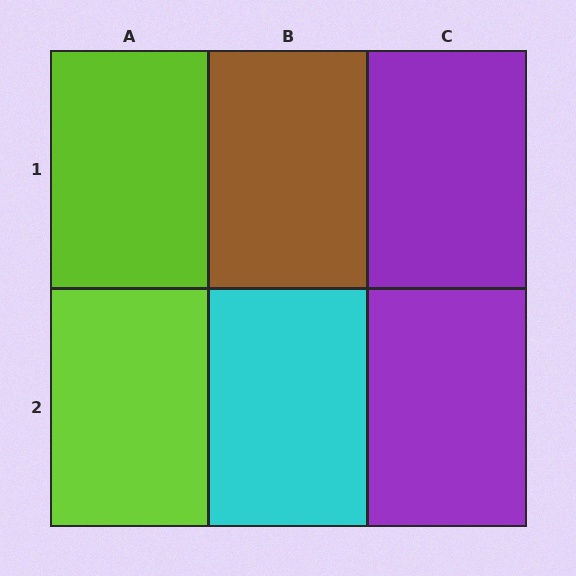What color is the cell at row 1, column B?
Brown.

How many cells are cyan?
1 cell is cyan.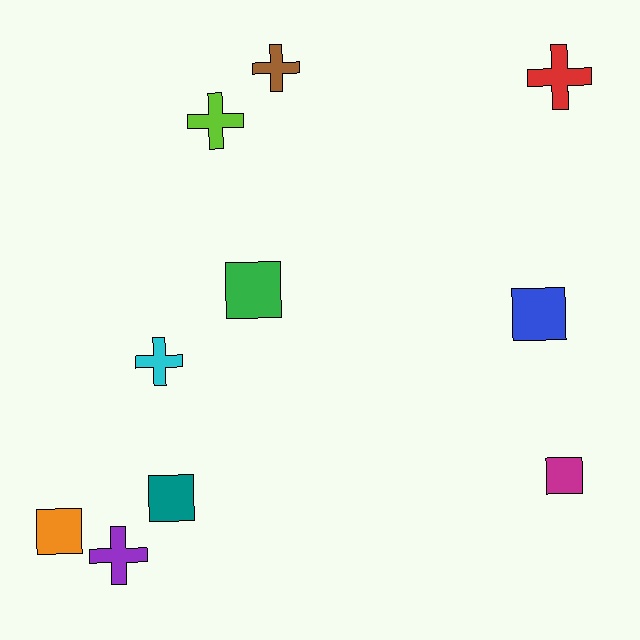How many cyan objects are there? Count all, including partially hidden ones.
There is 1 cyan object.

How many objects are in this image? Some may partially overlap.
There are 10 objects.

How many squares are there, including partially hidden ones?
There are 5 squares.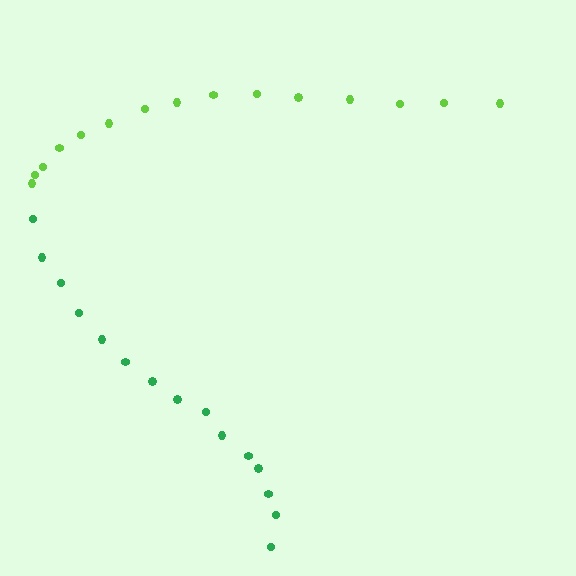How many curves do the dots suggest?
There are 2 distinct paths.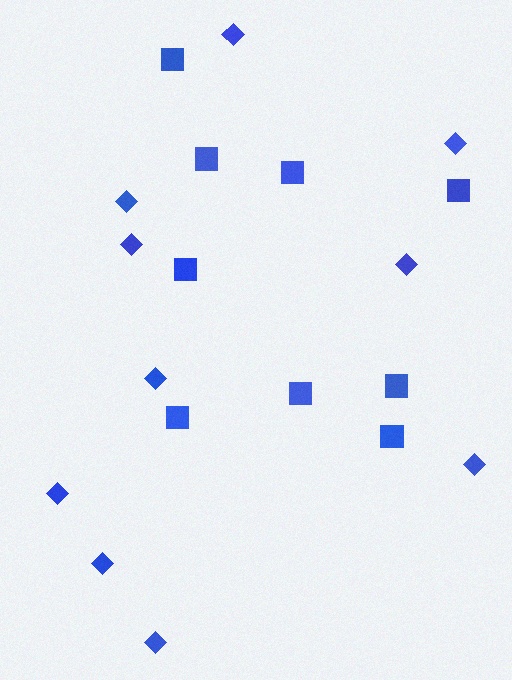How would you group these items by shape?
There are 2 groups: one group of diamonds (10) and one group of squares (9).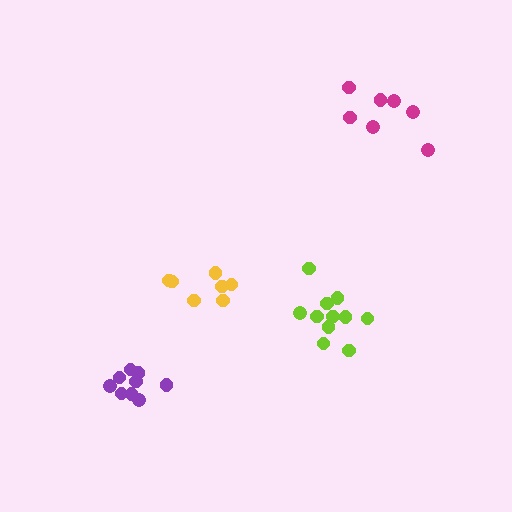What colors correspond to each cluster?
The clusters are colored: yellow, magenta, purple, lime.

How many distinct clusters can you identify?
There are 4 distinct clusters.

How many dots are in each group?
Group 1: 7 dots, Group 2: 7 dots, Group 3: 9 dots, Group 4: 11 dots (34 total).